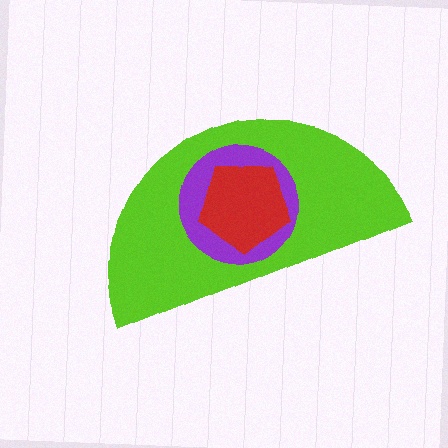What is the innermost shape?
The red pentagon.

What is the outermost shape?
The lime semicircle.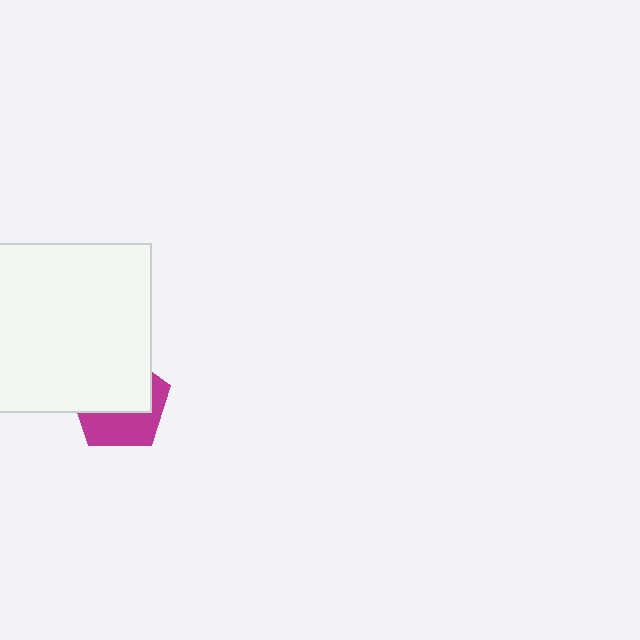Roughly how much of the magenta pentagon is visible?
A small part of it is visible (roughly 42%).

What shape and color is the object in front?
The object in front is a white square.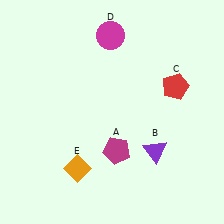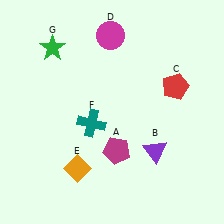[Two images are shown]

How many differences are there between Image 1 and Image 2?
There are 2 differences between the two images.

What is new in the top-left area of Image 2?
A green star (G) was added in the top-left area of Image 2.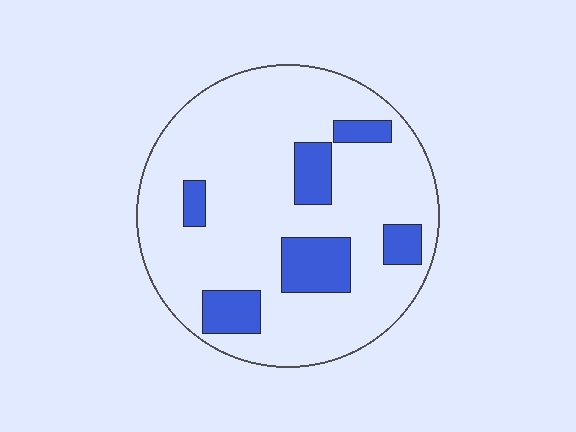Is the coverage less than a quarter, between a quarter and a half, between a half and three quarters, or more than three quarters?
Less than a quarter.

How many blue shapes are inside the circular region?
6.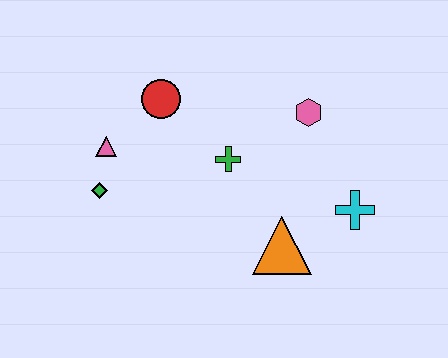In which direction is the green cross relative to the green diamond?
The green cross is to the right of the green diamond.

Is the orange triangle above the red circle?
No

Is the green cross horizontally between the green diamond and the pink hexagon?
Yes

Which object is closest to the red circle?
The pink triangle is closest to the red circle.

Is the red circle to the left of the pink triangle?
No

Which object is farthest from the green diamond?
The cyan cross is farthest from the green diamond.